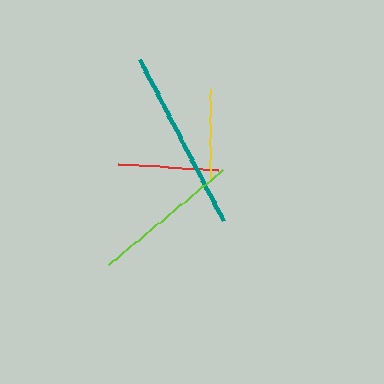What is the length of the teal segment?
The teal segment is approximately 181 pixels long.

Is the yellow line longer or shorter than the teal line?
The teal line is longer than the yellow line.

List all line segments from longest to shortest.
From longest to shortest: teal, lime, red, yellow.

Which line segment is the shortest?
The yellow line is the shortest at approximately 91 pixels.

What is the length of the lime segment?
The lime segment is approximately 148 pixels long.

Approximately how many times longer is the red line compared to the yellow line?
The red line is approximately 1.1 times the length of the yellow line.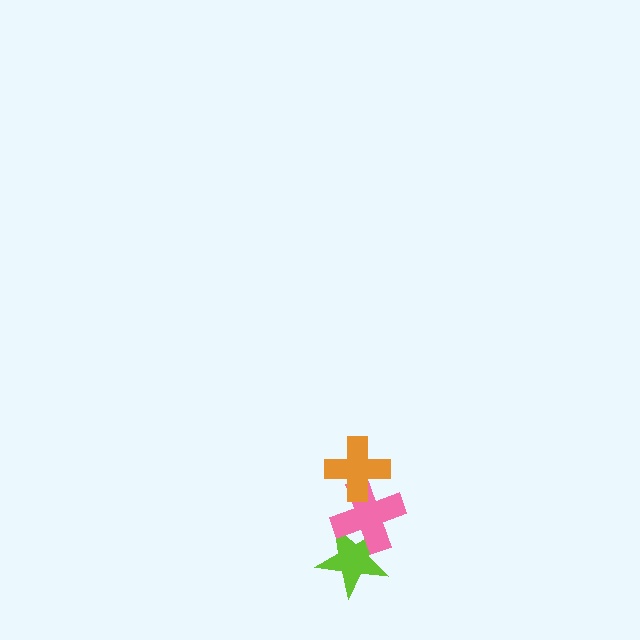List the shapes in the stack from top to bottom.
From top to bottom: the orange cross, the pink cross, the lime star.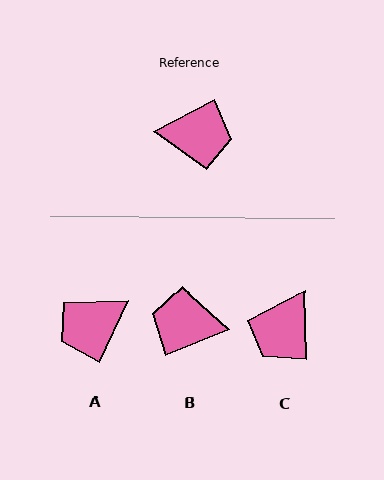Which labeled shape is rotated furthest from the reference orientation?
B, about 174 degrees away.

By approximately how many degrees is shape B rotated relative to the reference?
Approximately 174 degrees counter-clockwise.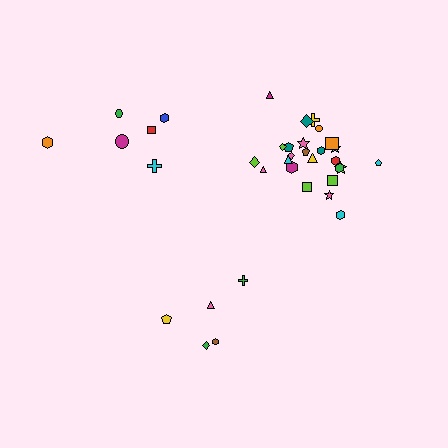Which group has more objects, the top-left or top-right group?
The top-right group.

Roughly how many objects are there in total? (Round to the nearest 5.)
Roughly 35 objects in total.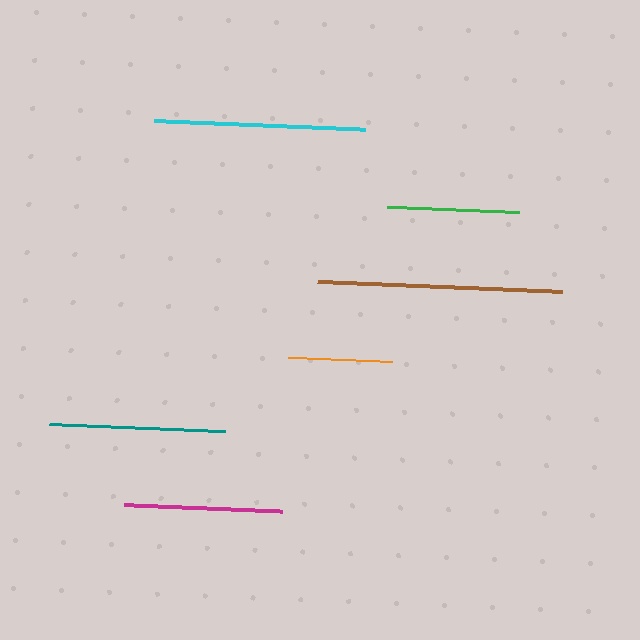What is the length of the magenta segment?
The magenta segment is approximately 158 pixels long.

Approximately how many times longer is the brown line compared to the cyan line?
The brown line is approximately 1.2 times the length of the cyan line.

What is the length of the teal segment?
The teal segment is approximately 176 pixels long.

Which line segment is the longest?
The brown line is the longest at approximately 246 pixels.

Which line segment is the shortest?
The orange line is the shortest at approximately 104 pixels.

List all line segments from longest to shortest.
From longest to shortest: brown, cyan, teal, magenta, green, orange.